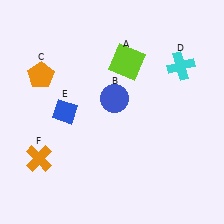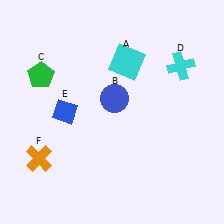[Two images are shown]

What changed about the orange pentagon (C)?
In Image 1, C is orange. In Image 2, it changed to green.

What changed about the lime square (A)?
In Image 1, A is lime. In Image 2, it changed to cyan.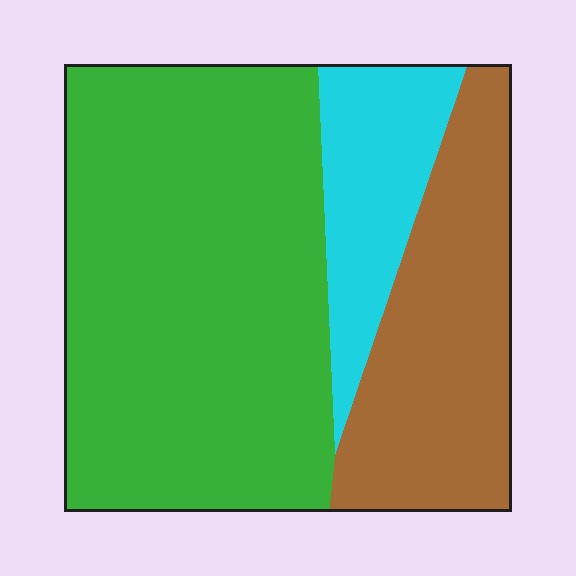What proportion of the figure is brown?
Brown takes up between a sixth and a third of the figure.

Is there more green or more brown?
Green.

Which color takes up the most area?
Green, at roughly 60%.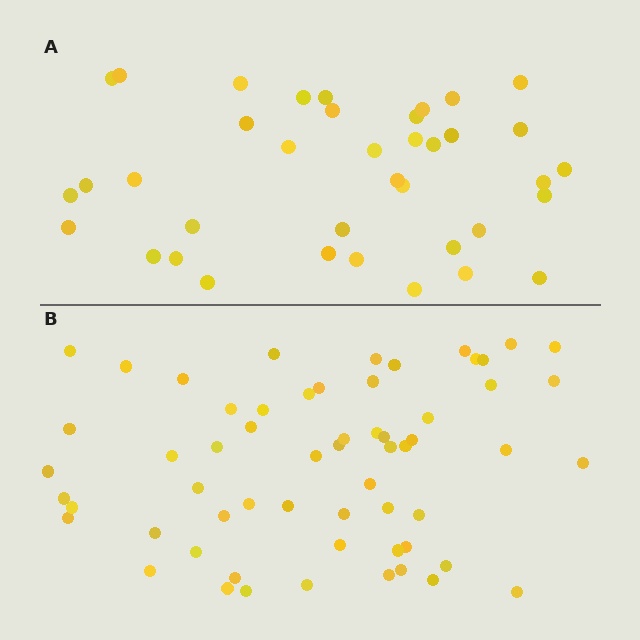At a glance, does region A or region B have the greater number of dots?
Region B (the bottom region) has more dots.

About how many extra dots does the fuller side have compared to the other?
Region B has approximately 20 more dots than region A.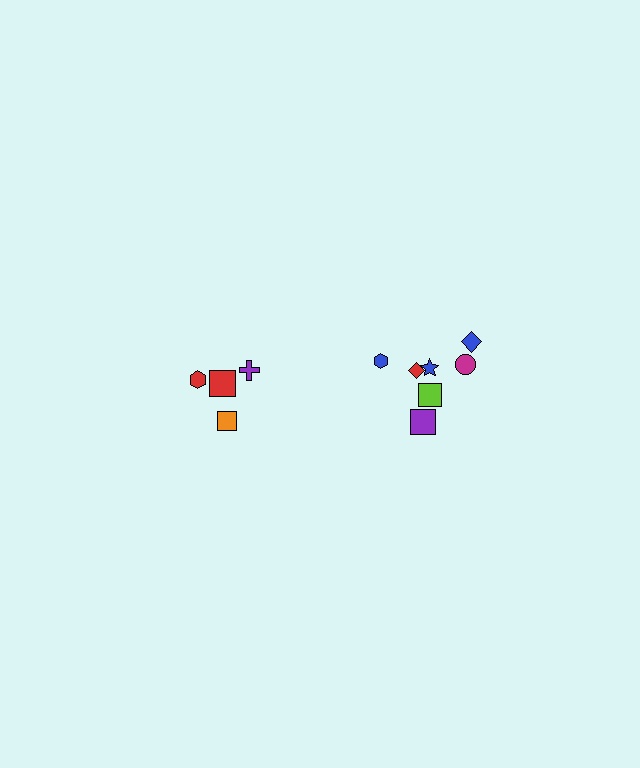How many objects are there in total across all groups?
There are 11 objects.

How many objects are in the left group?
There are 4 objects.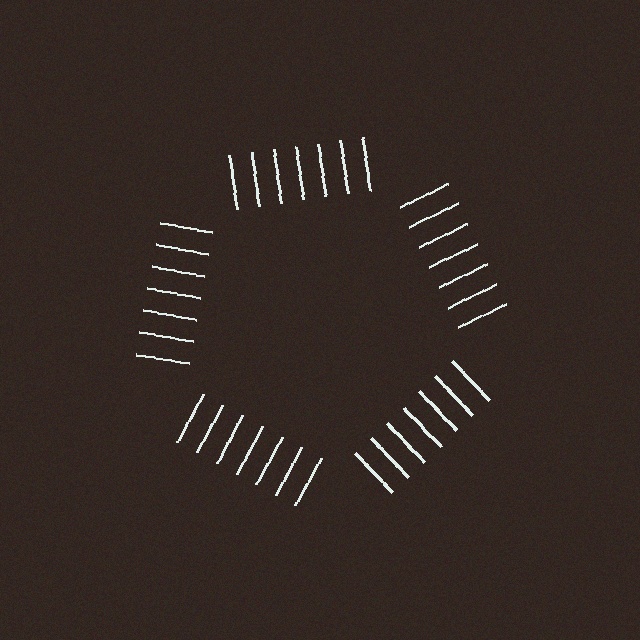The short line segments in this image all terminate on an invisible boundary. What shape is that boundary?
An illusory pentagon — the line segments terminate on its edges but no continuous stroke is drawn.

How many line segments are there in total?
35 — 7 along each of the 5 edges.